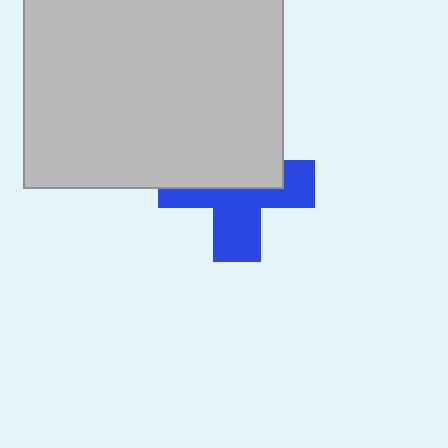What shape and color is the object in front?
The object in front is a light gray rectangle.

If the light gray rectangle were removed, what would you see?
You would see the complete blue cross.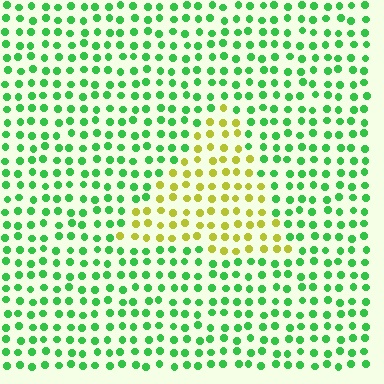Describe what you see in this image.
The image is filled with small green elements in a uniform arrangement. A triangle-shaped region is visible where the elements are tinted to a slightly different hue, forming a subtle color boundary.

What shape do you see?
I see a triangle.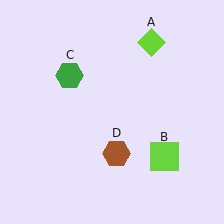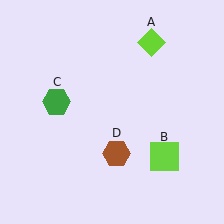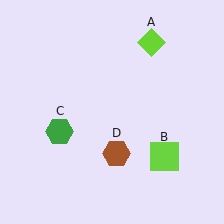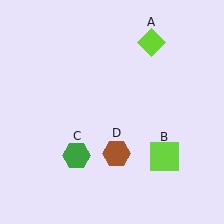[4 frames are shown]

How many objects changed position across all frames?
1 object changed position: green hexagon (object C).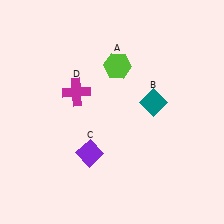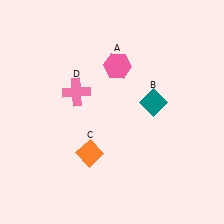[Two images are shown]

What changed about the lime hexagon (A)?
In Image 1, A is lime. In Image 2, it changed to pink.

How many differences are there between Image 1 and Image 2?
There are 3 differences between the two images.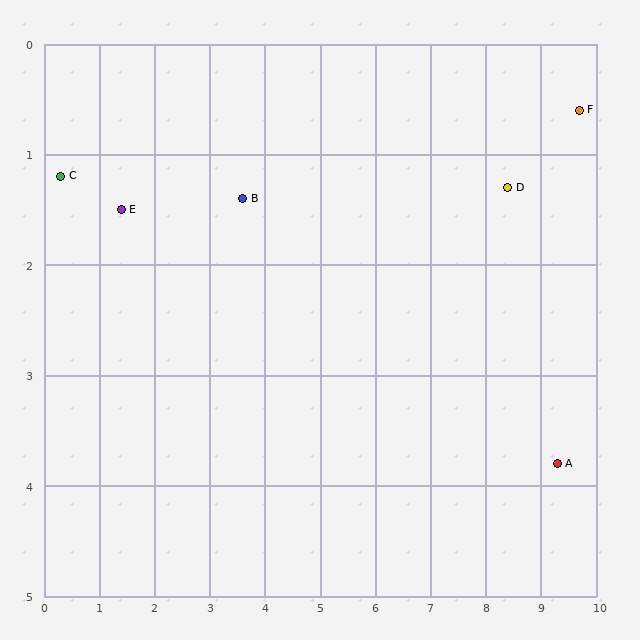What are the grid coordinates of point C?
Point C is at approximately (0.3, 1.2).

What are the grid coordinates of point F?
Point F is at approximately (9.7, 0.6).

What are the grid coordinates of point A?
Point A is at approximately (9.3, 3.8).